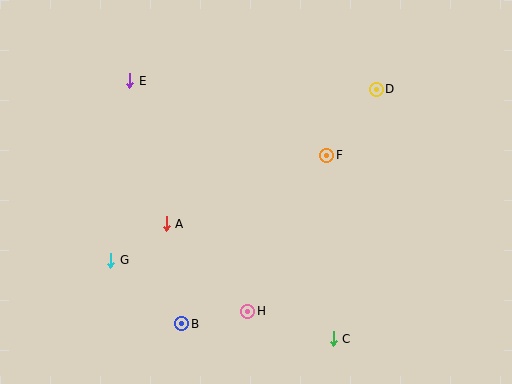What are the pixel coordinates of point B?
Point B is at (182, 324).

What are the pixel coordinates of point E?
Point E is at (130, 81).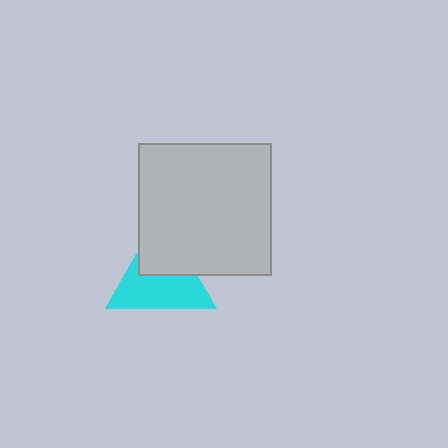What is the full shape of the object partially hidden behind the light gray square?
The partially hidden object is a cyan triangle.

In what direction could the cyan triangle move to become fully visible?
The cyan triangle could move toward the lower-left. That would shift it out from behind the light gray square entirely.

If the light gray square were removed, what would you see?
You would see the complete cyan triangle.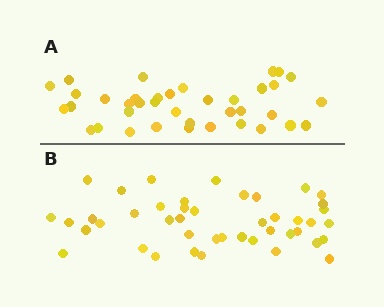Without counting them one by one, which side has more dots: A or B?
Region B (the bottom region) has more dots.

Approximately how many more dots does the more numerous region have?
Region B has about 6 more dots than region A.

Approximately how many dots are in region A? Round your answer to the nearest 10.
About 40 dots. (The exact count is 38, which rounds to 40.)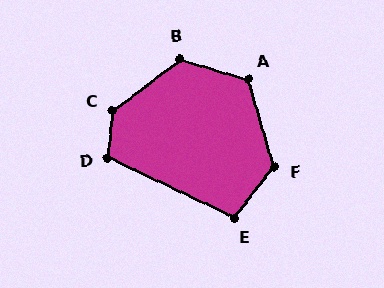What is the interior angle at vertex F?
Approximately 125 degrees (obtuse).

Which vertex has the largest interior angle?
C, at approximately 134 degrees.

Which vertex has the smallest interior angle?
E, at approximately 103 degrees.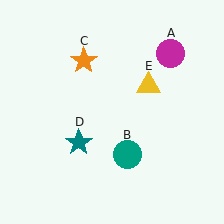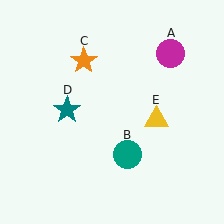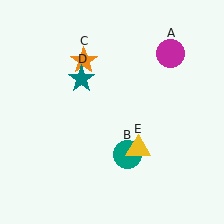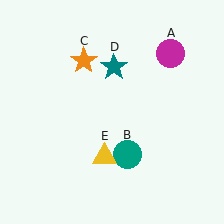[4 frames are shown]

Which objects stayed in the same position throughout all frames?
Magenta circle (object A) and teal circle (object B) and orange star (object C) remained stationary.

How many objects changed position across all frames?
2 objects changed position: teal star (object D), yellow triangle (object E).